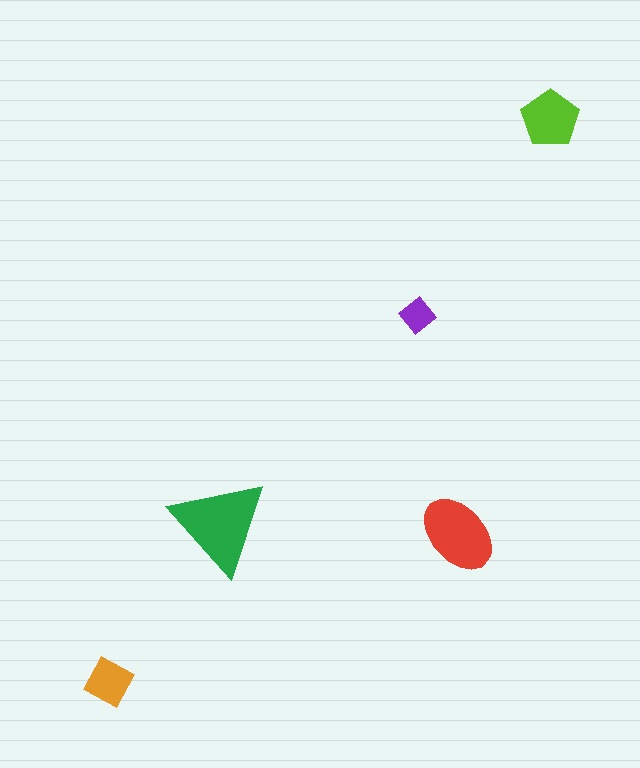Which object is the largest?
The green triangle.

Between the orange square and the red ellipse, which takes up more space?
The red ellipse.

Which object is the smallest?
The purple diamond.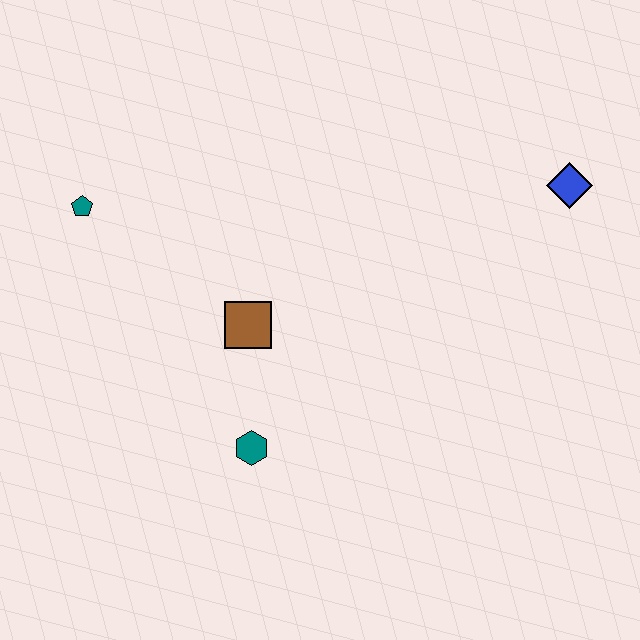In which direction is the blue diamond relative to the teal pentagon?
The blue diamond is to the right of the teal pentagon.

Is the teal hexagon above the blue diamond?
No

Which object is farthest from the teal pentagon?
The blue diamond is farthest from the teal pentagon.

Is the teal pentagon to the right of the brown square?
No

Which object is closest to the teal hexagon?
The brown square is closest to the teal hexagon.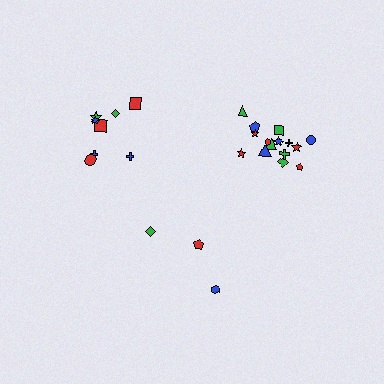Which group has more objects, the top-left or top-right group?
The top-right group.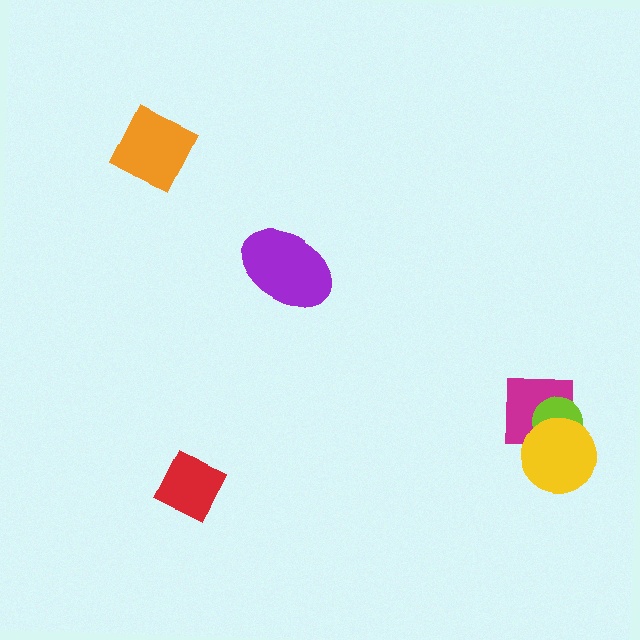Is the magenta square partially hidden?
Yes, it is partially covered by another shape.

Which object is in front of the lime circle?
The yellow circle is in front of the lime circle.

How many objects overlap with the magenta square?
2 objects overlap with the magenta square.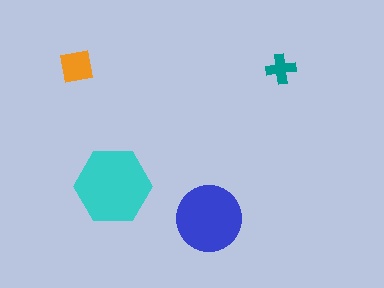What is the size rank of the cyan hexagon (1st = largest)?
1st.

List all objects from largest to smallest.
The cyan hexagon, the blue circle, the orange square, the teal cross.